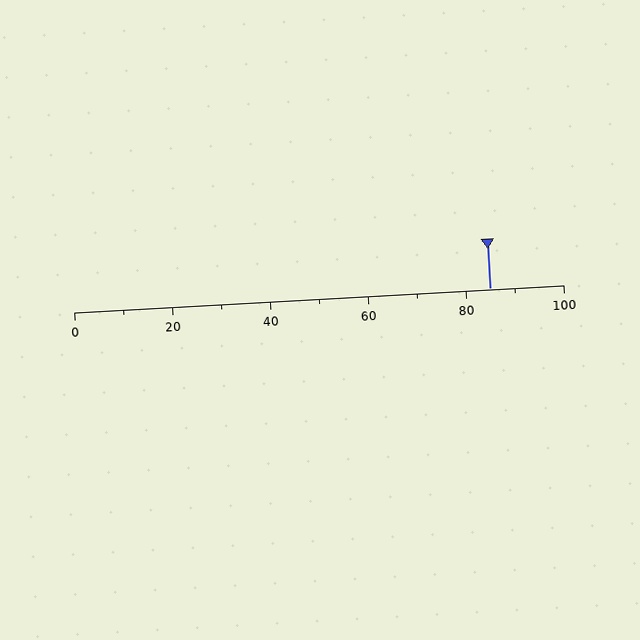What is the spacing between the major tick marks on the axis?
The major ticks are spaced 20 apart.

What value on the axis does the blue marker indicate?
The marker indicates approximately 85.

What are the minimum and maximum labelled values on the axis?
The axis runs from 0 to 100.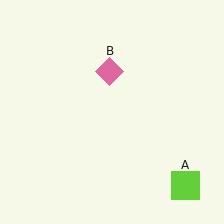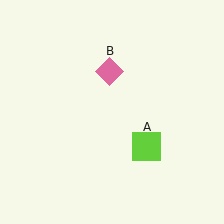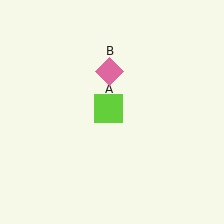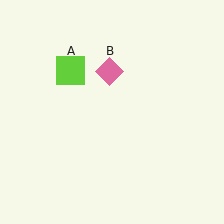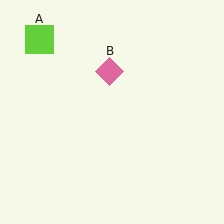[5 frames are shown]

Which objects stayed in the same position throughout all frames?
Pink diamond (object B) remained stationary.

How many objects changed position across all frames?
1 object changed position: lime square (object A).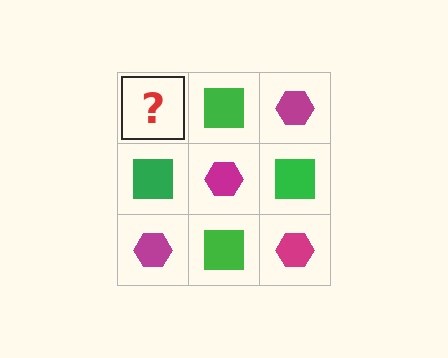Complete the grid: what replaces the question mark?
The question mark should be replaced with a magenta hexagon.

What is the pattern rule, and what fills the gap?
The rule is that it alternates magenta hexagon and green square in a checkerboard pattern. The gap should be filled with a magenta hexagon.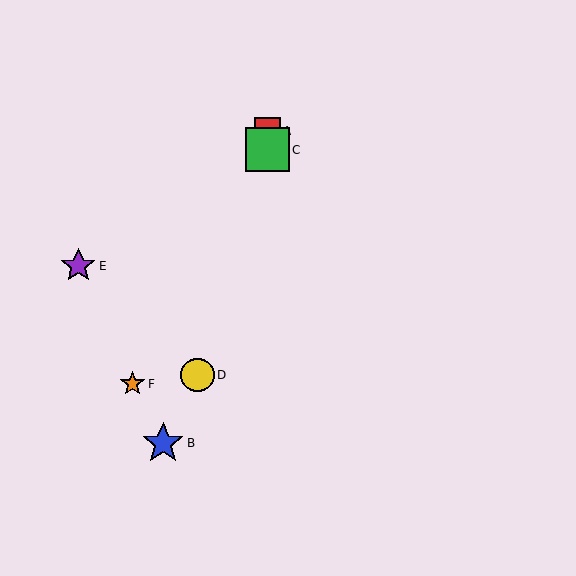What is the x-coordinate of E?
Object E is at x≈78.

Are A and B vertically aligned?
No, A is at x≈268 and B is at x≈163.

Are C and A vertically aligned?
Yes, both are at x≈268.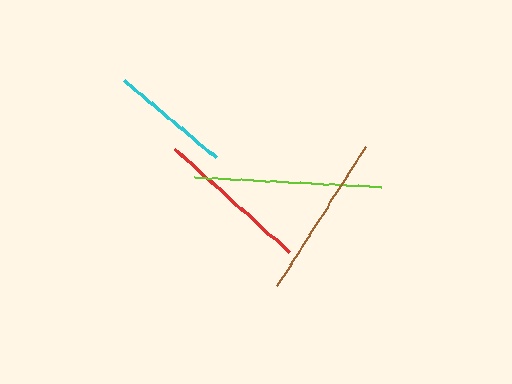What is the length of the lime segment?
The lime segment is approximately 186 pixels long.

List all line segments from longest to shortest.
From longest to shortest: lime, brown, red, cyan.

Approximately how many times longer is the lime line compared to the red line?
The lime line is approximately 1.2 times the length of the red line.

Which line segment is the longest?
The lime line is the longest at approximately 186 pixels.